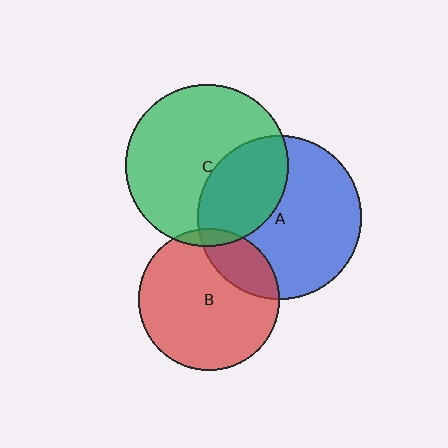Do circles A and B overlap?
Yes.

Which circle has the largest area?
Circle A (blue).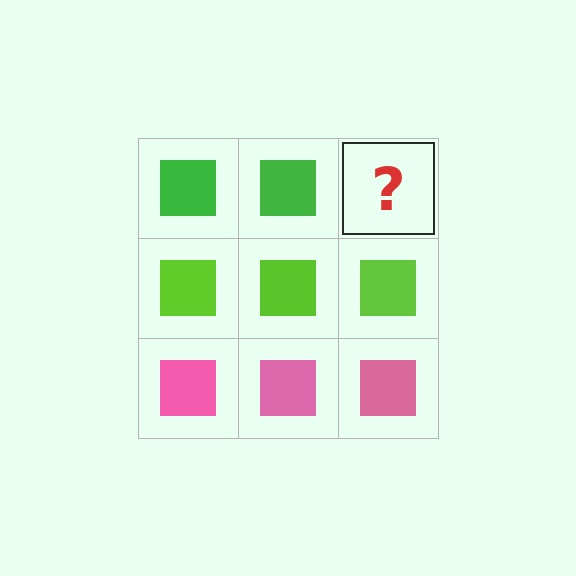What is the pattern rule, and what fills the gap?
The rule is that each row has a consistent color. The gap should be filled with a green square.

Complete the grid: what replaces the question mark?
The question mark should be replaced with a green square.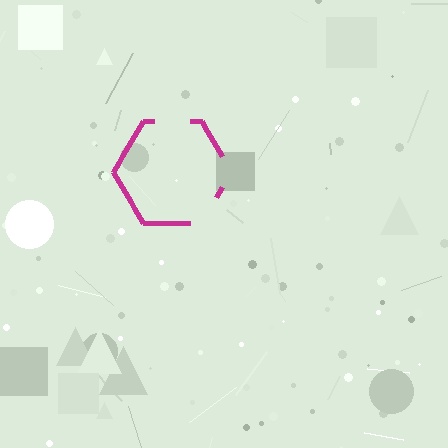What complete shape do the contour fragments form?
The contour fragments form a hexagon.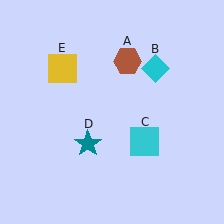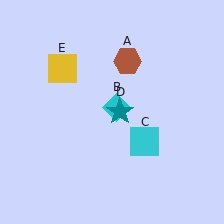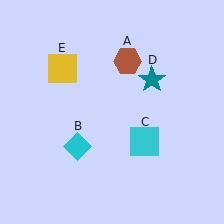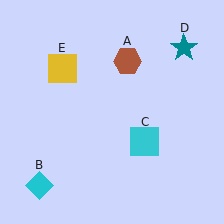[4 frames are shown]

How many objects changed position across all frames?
2 objects changed position: cyan diamond (object B), teal star (object D).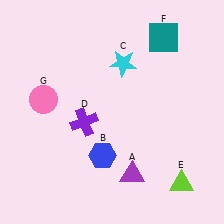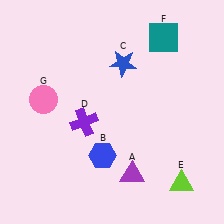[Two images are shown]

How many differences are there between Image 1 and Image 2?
There is 1 difference between the two images.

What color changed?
The star (C) changed from cyan in Image 1 to blue in Image 2.